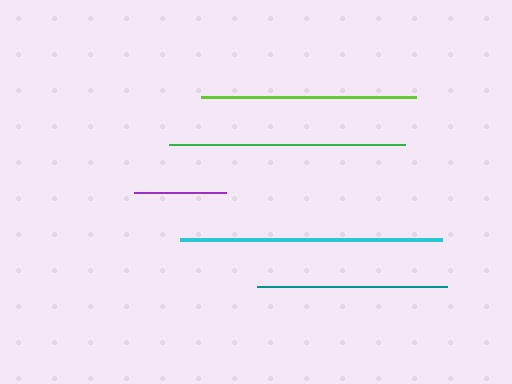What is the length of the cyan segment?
The cyan segment is approximately 262 pixels long.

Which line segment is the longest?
The cyan line is the longest at approximately 262 pixels.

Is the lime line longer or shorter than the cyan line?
The cyan line is longer than the lime line.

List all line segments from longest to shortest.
From longest to shortest: cyan, green, lime, teal, purple.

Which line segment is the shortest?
The purple line is the shortest at approximately 92 pixels.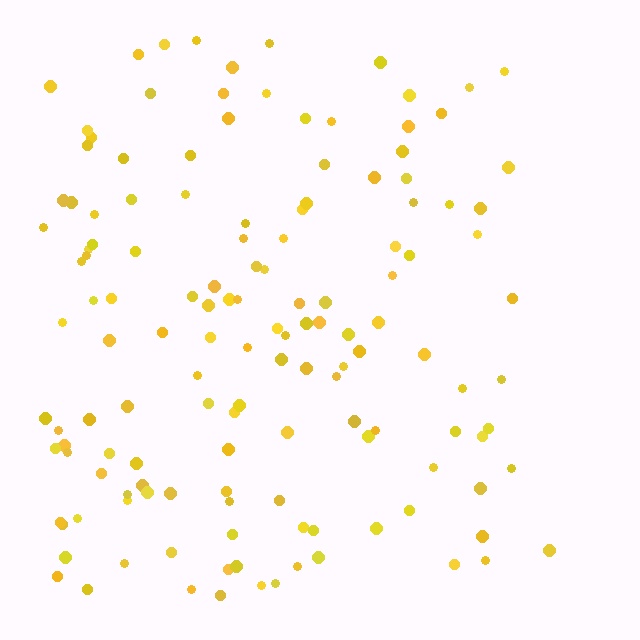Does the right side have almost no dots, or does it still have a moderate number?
Still a moderate number, just noticeably fewer than the left.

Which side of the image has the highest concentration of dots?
The left.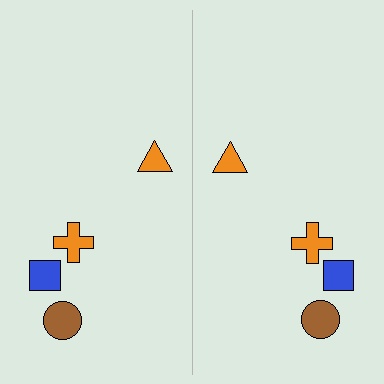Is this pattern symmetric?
Yes, this pattern has bilateral (reflection) symmetry.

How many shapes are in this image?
There are 8 shapes in this image.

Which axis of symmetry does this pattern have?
The pattern has a vertical axis of symmetry running through the center of the image.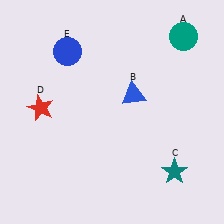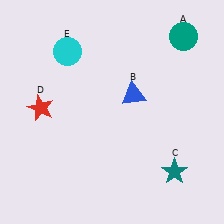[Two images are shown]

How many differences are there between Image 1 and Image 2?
There is 1 difference between the two images.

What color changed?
The circle (E) changed from blue in Image 1 to cyan in Image 2.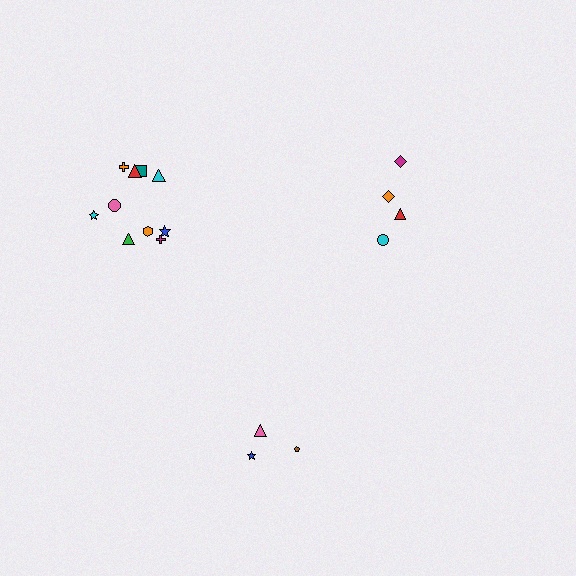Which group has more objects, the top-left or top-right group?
The top-left group.